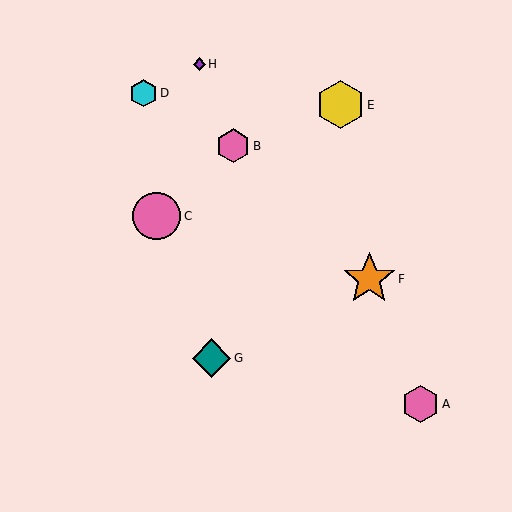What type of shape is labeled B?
Shape B is a pink hexagon.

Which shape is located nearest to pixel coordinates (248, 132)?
The pink hexagon (labeled B) at (233, 146) is nearest to that location.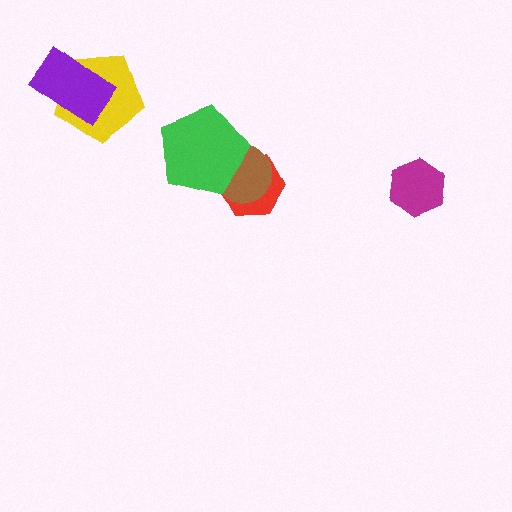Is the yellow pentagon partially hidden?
Yes, it is partially covered by another shape.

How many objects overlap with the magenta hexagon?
0 objects overlap with the magenta hexagon.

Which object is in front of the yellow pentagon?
The purple rectangle is in front of the yellow pentagon.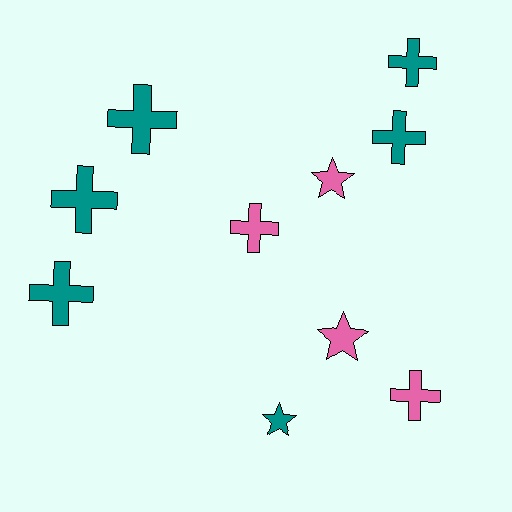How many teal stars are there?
There is 1 teal star.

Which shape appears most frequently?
Cross, with 7 objects.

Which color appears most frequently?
Teal, with 6 objects.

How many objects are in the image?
There are 10 objects.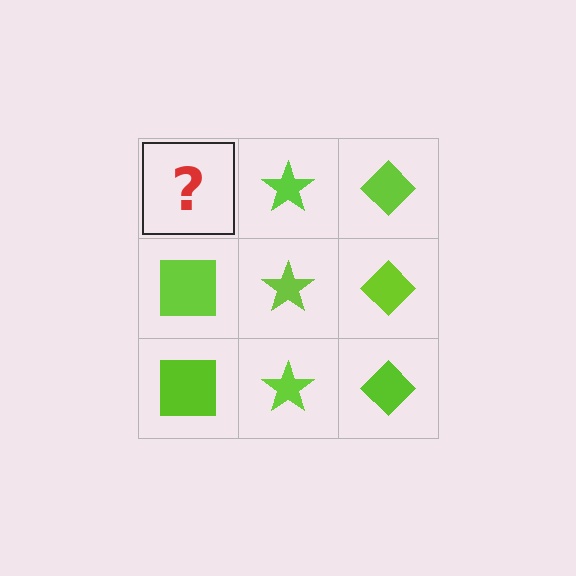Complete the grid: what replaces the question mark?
The question mark should be replaced with a lime square.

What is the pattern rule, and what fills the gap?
The rule is that each column has a consistent shape. The gap should be filled with a lime square.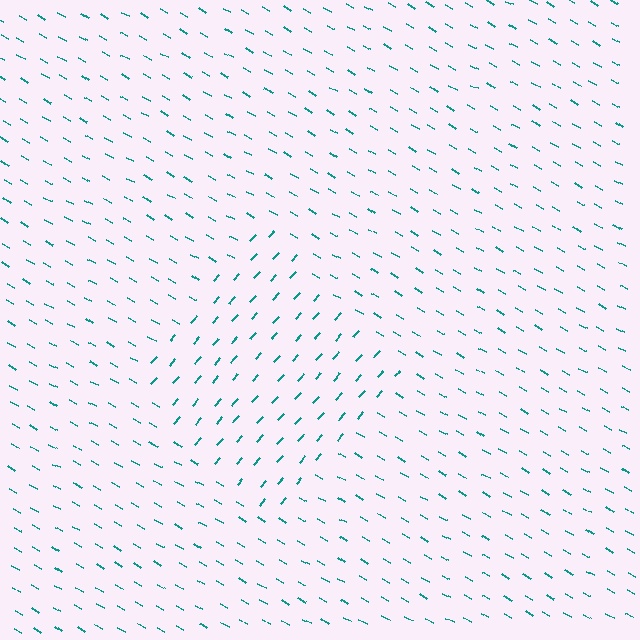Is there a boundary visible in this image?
Yes, there is a texture boundary formed by a change in line orientation.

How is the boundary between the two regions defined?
The boundary is defined purely by a change in line orientation (approximately 77 degrees difference). All lines are the same color and thickness.